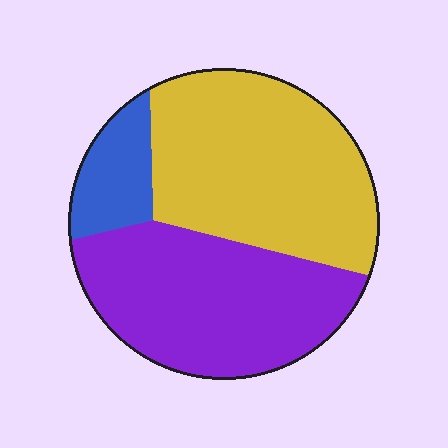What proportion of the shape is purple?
Purple takes up about two fifths (2/5) of the shape.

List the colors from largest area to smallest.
From largest to smallest: yellow, purple, blue.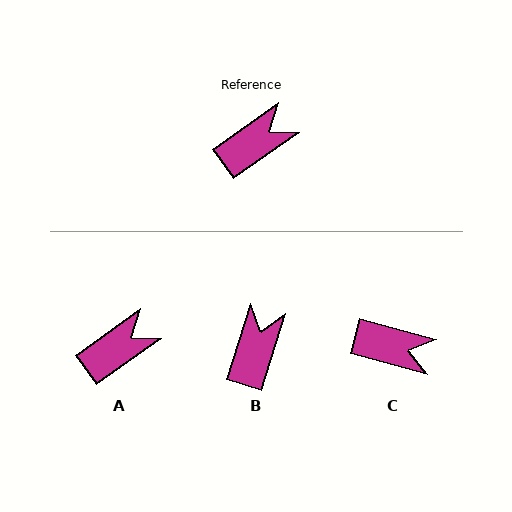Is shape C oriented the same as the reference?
No, it is off by about 51 degrees.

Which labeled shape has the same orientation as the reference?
A.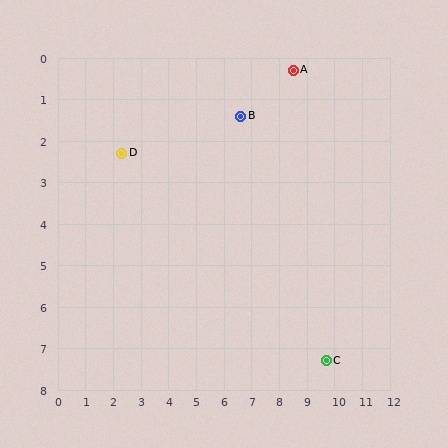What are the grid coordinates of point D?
Point D is at approximately (2.3, 2.3).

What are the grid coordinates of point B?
Point B is at approximately (6.6, 1.4).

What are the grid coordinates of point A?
Point A is at approximately (8.5, 0.3).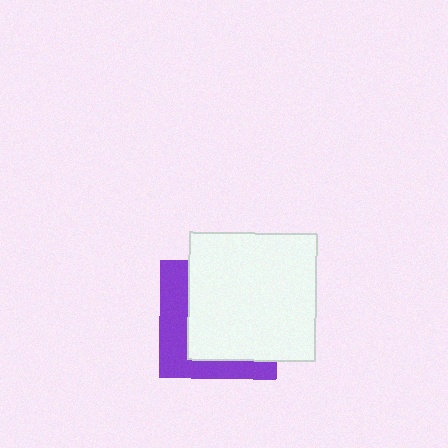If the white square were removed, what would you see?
You would see the complete purple square.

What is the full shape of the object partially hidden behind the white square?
The partially hidden object is a purple square.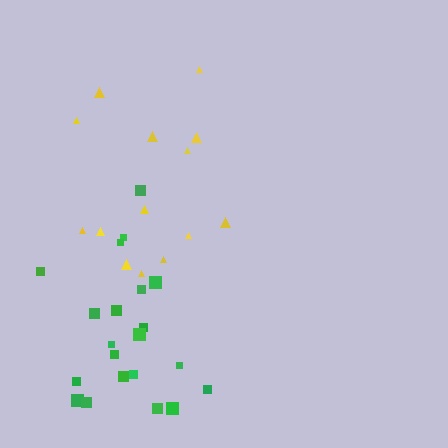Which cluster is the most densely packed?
Green.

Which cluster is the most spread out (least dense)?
Yellow.